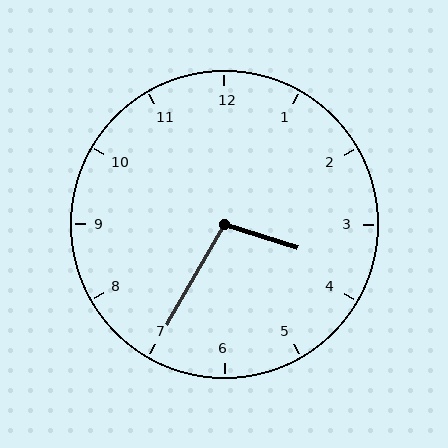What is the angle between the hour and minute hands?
Approximately 102 degrees.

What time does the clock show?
3:35.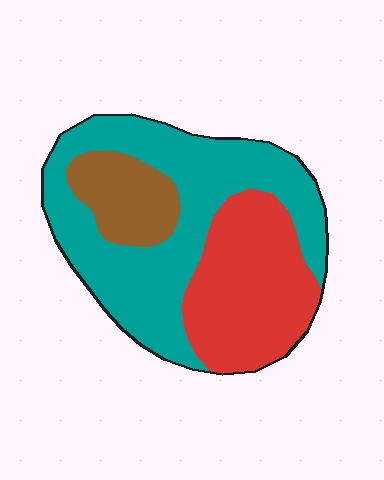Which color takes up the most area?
Teal, at roughly 55%.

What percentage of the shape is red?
Red takes up about one third (1/3) of the shape.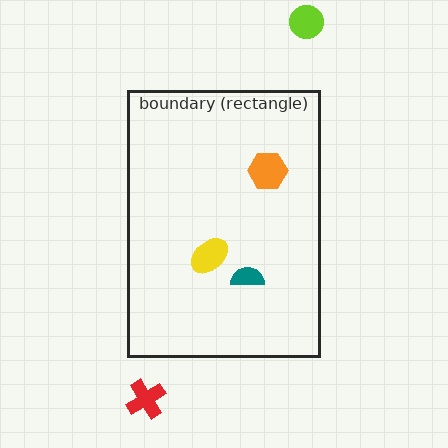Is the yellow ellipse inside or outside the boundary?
Inside.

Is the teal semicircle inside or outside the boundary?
Inside.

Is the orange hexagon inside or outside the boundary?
Inside.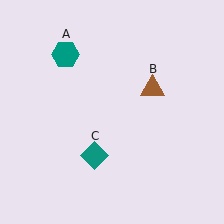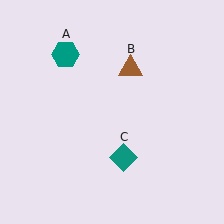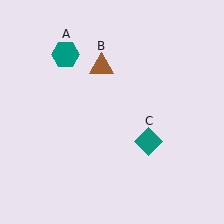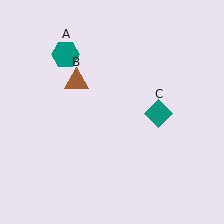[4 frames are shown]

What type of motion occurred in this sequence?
The brown triangle (object B), teal diamond (object C) rotated counterclockwise around the center of the scene.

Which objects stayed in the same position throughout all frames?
Teal hexagon (object A) remained stationary.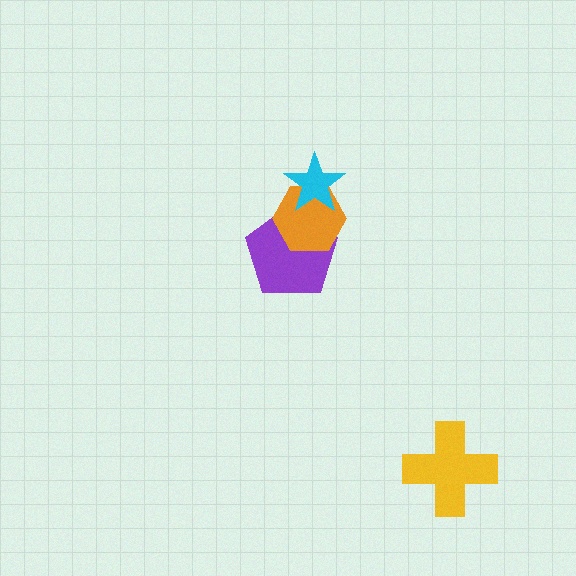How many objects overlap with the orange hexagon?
2 objects overlap with the orange hexagon.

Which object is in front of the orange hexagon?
The cyan star is in front of the orange hexagon.